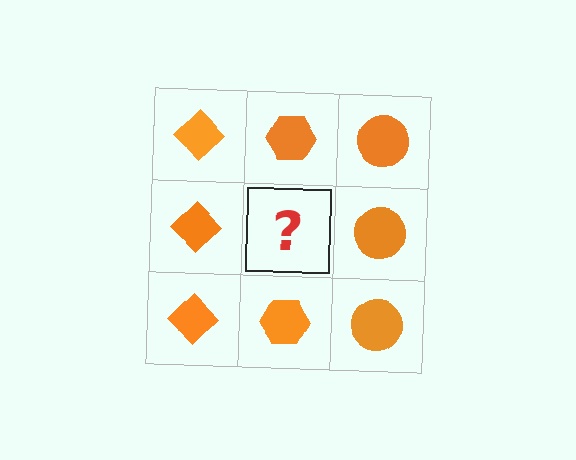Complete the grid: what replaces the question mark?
The question mark should be replaced with an orange hexagon.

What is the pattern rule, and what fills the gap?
The rule is that each column has a consistent shape. The gap should be filled with an orange hexagon.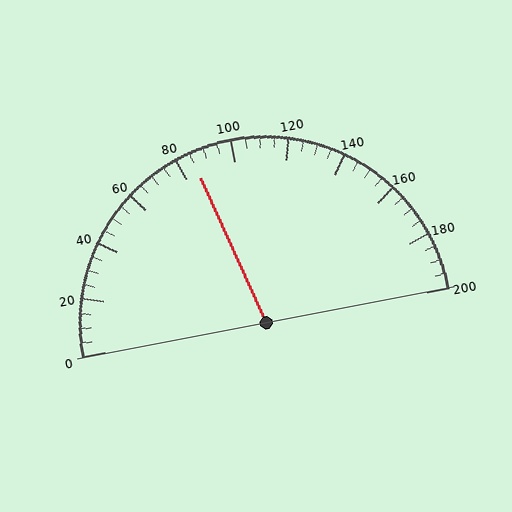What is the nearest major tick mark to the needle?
The nearest major tick mark is 80.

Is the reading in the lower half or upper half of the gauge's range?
The reading is in the lower half of the range (0 to 200).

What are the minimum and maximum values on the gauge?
The gauge ranges from 0 to 200.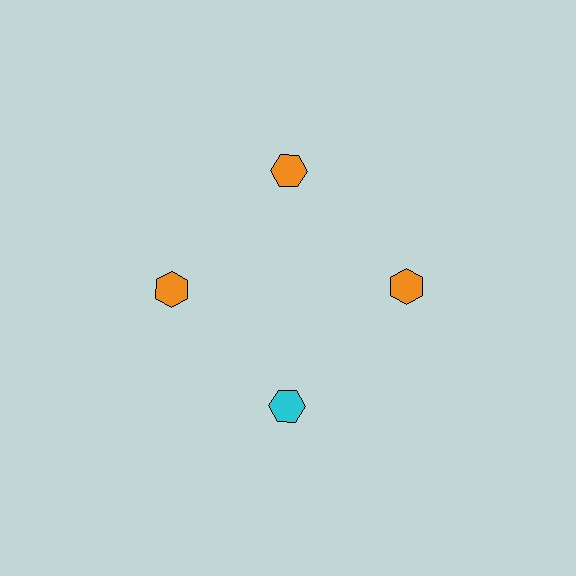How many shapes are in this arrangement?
There are 4 shapes arranged in a ring pattern.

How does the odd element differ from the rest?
It has a different color: cyan instead of orange.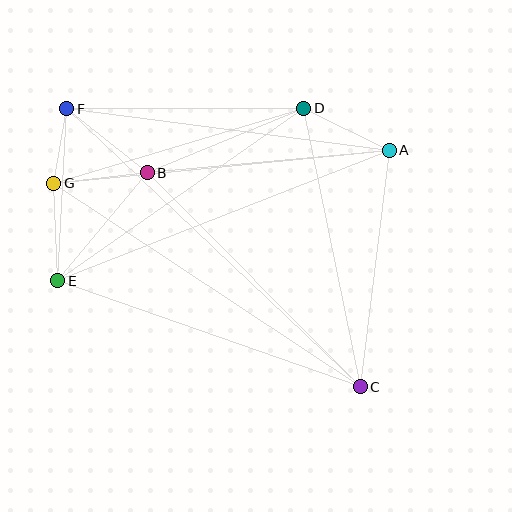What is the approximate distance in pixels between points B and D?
The distance between B and D is approximately 169 pixels.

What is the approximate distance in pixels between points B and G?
The distance between B and G is approximately 94 pixels.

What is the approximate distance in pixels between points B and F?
The distance between B and F is approximately 103 pixels.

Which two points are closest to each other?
Points F and G are closest to each other.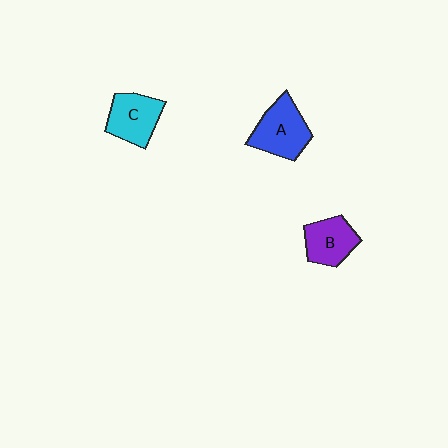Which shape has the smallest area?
Shape B (purple).